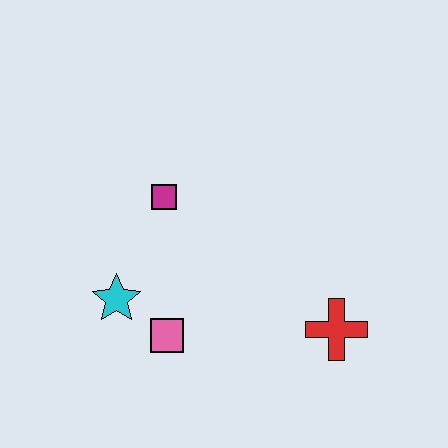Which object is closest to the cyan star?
The pink square is closest to the cyan star.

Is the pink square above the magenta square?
No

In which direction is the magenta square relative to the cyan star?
The magenta square is above the cyan star.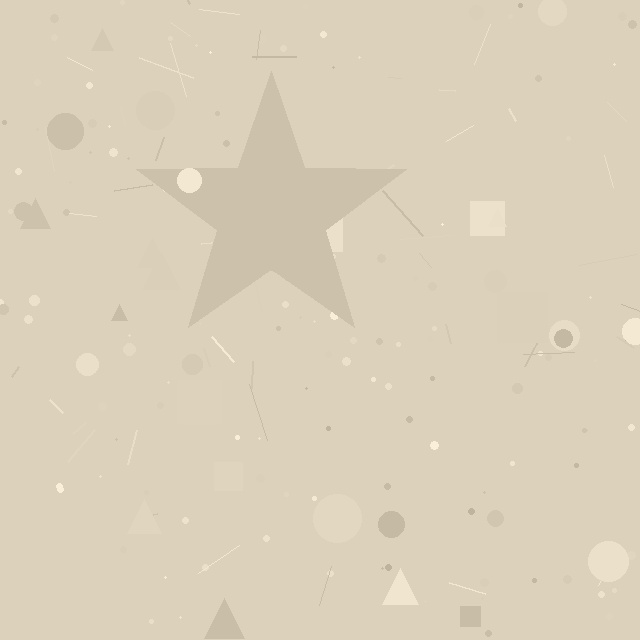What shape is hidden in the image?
A star is hidden in the image.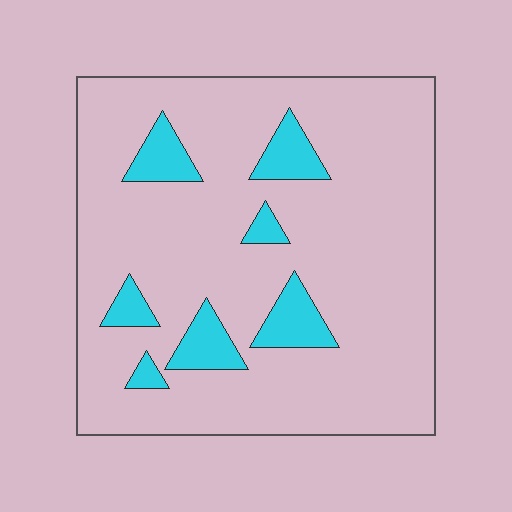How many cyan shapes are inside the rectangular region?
7.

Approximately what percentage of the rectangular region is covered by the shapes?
Approximately 15%.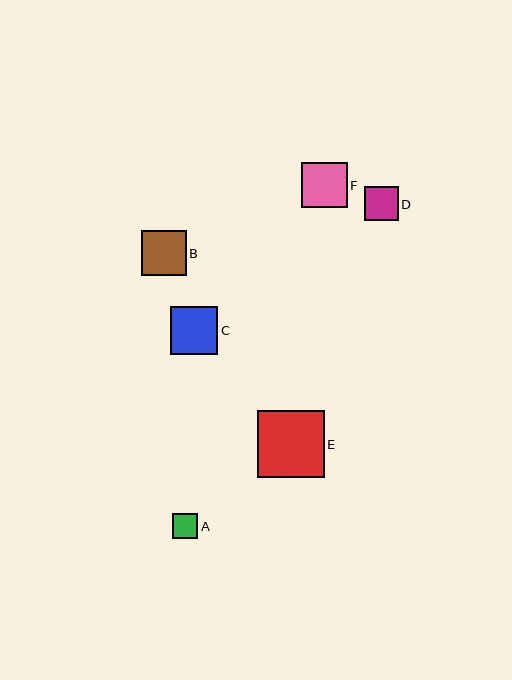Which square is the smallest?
Square A is the smallest with a size of approximately 25 pixels.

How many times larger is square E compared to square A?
Square E is approximately 2.7 times the size of square A.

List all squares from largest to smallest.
From largest to smallest: E, C, F, B, D, A.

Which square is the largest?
Square E is the largest with a size of approximately 67 pixels.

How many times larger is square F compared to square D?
Square F is approximately 1.3 times the size of square D.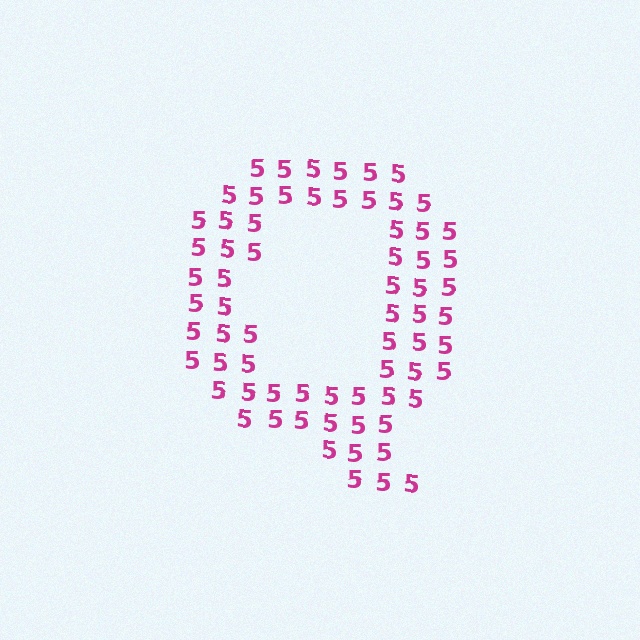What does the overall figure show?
The overall figure shows the letter Q.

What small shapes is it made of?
It is made of small digit 5's.